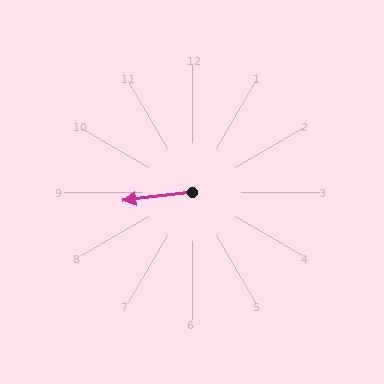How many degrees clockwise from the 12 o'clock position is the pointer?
Approximately 263 degrees.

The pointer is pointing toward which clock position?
Roughly 9 o'clock.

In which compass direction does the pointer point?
West.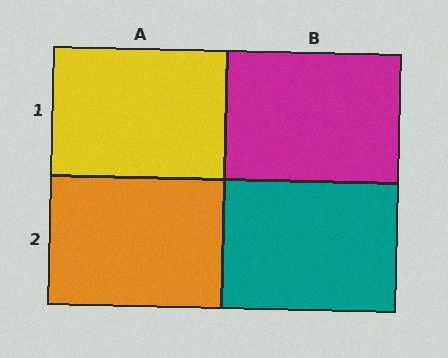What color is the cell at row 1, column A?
Yellow.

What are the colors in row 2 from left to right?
Orange, teal.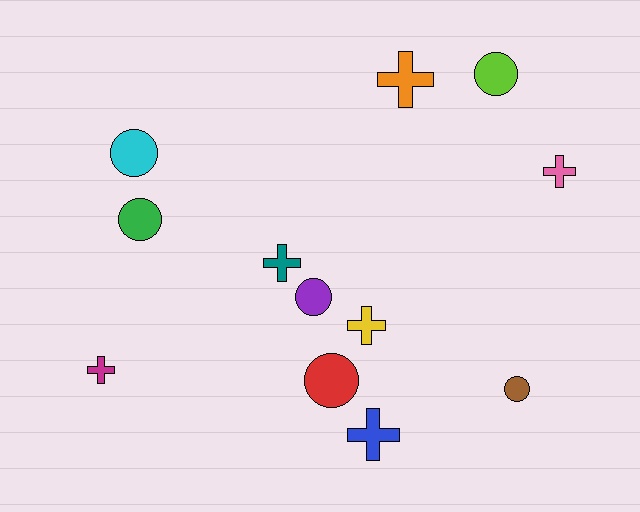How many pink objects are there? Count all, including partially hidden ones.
There is 1 pink object.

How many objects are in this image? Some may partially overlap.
There are 12 objects.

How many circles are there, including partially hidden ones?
There are 6 circles.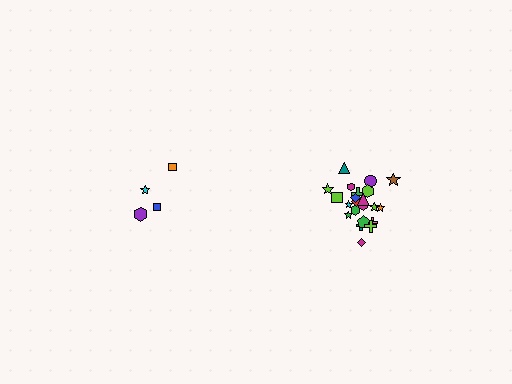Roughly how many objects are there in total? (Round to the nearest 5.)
Roughly 25 objects in total.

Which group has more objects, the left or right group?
The right group.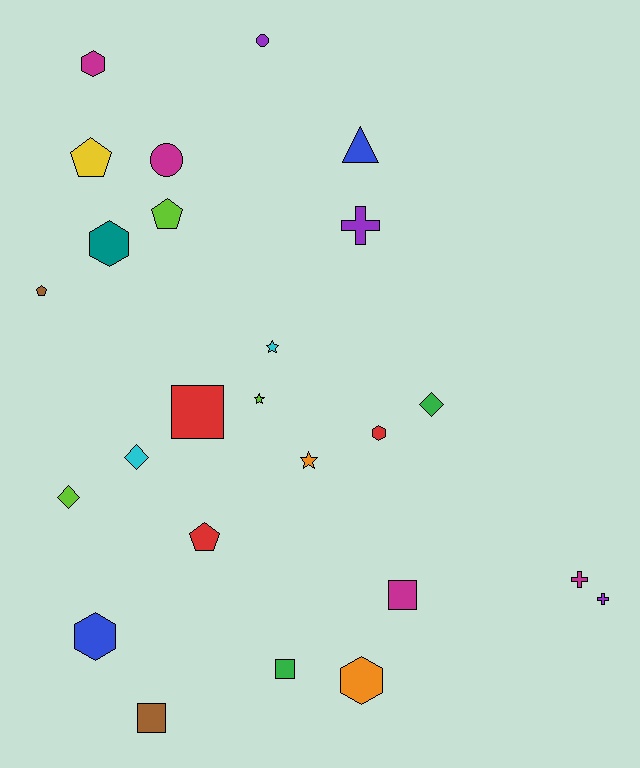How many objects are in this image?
There are 25 objects.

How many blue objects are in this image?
There are 2 blue objects.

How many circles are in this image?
There are 2 circles.